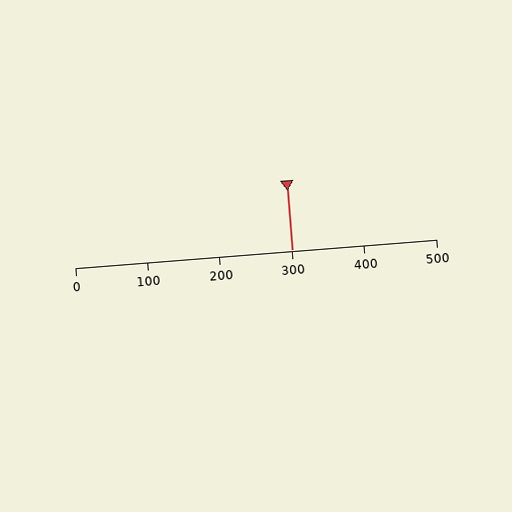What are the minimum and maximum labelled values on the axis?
The axis runs from 0 to 500.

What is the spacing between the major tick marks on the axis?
The major ticks are spaced 100 apart.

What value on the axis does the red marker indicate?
The marker indicates approximately 300.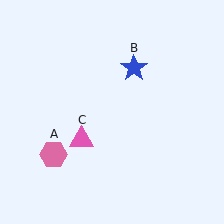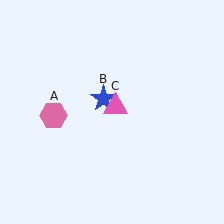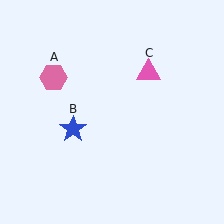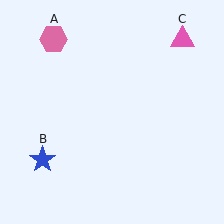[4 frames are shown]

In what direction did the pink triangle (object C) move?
The pink triangle (object C) moved up and to the right.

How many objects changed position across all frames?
3 objects changed position: pink hexagon (object A), blue star (object B), pink triangle (object C).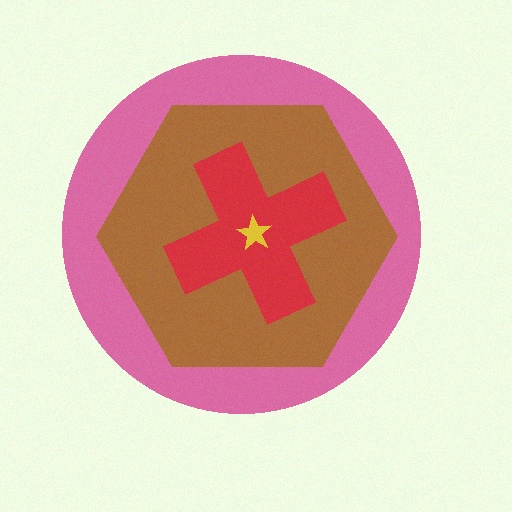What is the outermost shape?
The pink circle.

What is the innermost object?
The yellow star.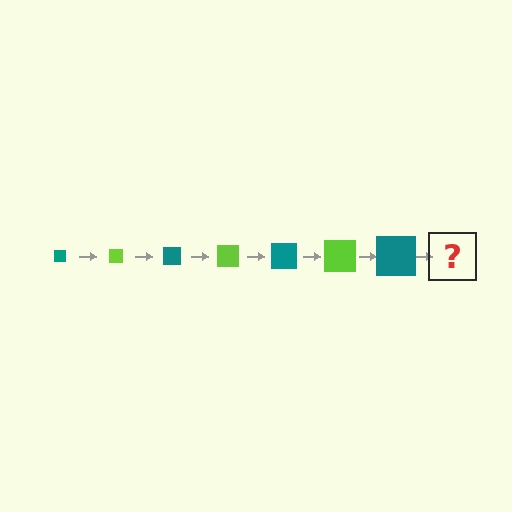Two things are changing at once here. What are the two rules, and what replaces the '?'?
The two rules are that the square grows larger each step and the color cycles through teal and lime. The '?' should be a lime square, larger than the previous one.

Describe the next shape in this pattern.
It should be a lime square, larger than the previous one.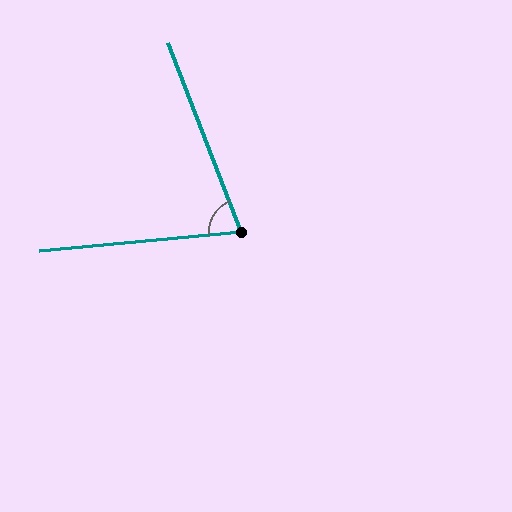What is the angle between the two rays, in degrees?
Approximately 74 degrees.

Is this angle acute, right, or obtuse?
It is acute.